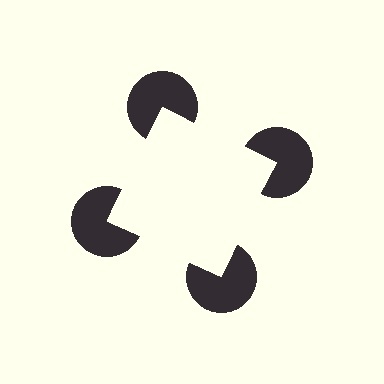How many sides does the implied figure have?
4 sides.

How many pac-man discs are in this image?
There are 4 — one at each vertex of the illusory square.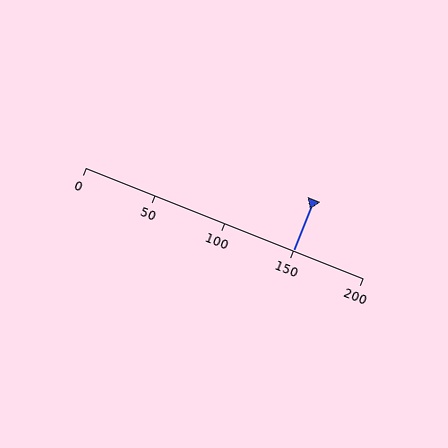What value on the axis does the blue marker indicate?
The marker indicates approximately 150.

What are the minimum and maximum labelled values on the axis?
The axis runs from 0 to 200.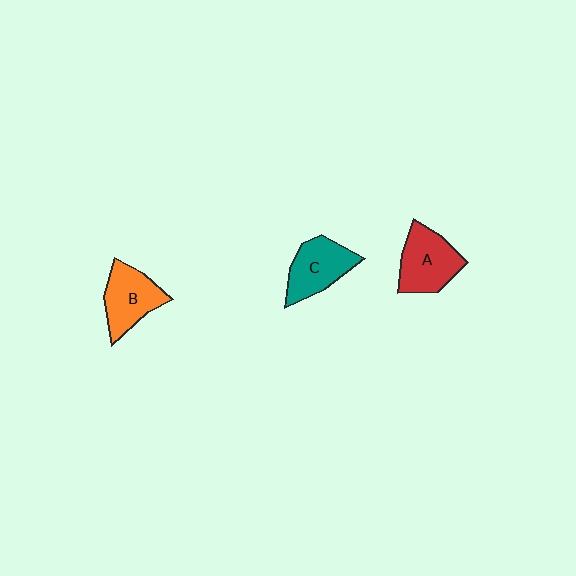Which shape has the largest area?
Shape A (red).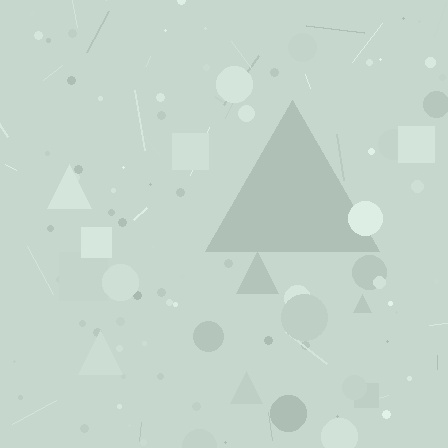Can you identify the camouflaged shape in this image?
The camouflaged shape is a triangle.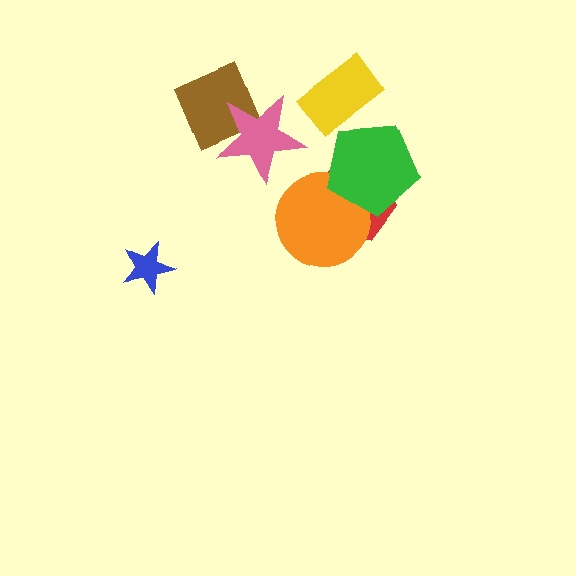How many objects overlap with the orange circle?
2 objects overlap with the orange circle.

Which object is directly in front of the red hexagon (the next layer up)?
The orange circle is directly in front of the red hexagon.